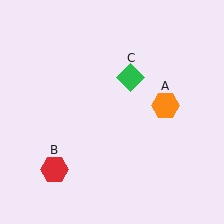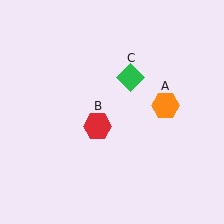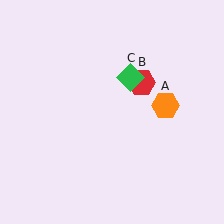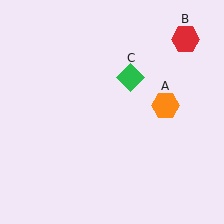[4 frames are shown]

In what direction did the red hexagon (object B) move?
The red hexagon (object B) moved up and to the right.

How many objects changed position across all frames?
1 object changed position: red hexagon (object B).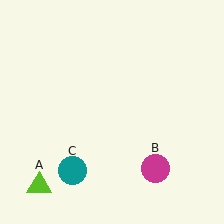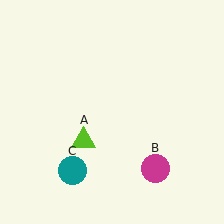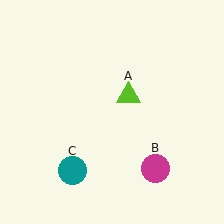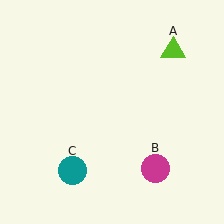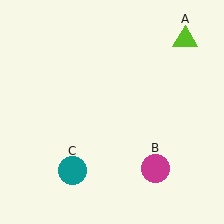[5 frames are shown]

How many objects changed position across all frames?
1 object changed position: lime triangle (object A).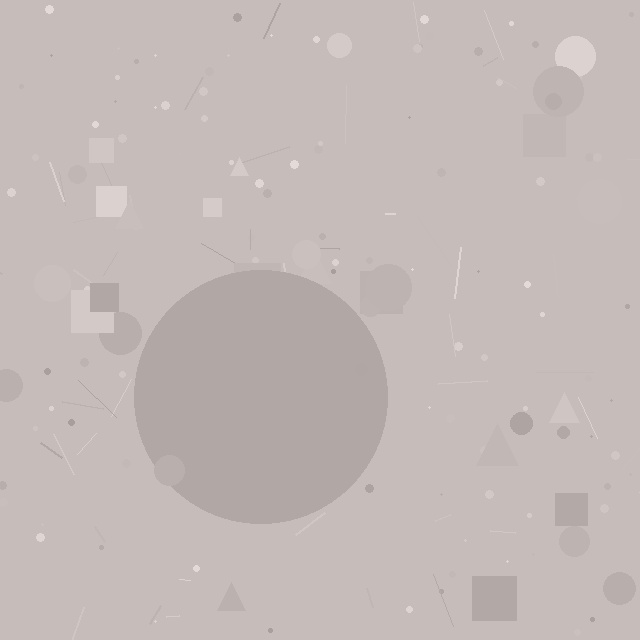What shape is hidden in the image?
A circle is hidden in the image.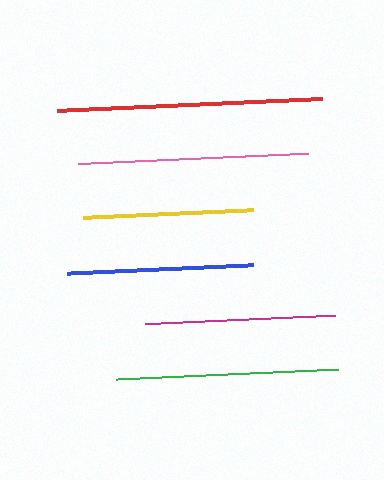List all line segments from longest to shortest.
From longest to shortest: red, pink, green, magenta, blue, yellow.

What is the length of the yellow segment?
The yellow segment is approximately 170 pixels long.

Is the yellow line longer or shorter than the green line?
The green line is longer than the yellow line.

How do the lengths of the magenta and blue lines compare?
The magenta and blue lines are approximately the same length.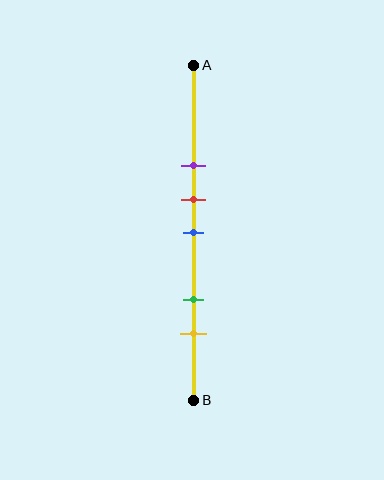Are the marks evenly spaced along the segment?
No, the marks are not evenly spaced.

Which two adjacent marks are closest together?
The red and blue marks are the closest adjacent pair.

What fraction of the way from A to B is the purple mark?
The purple mark is approximately 30% (0.3) of the way from A to B.